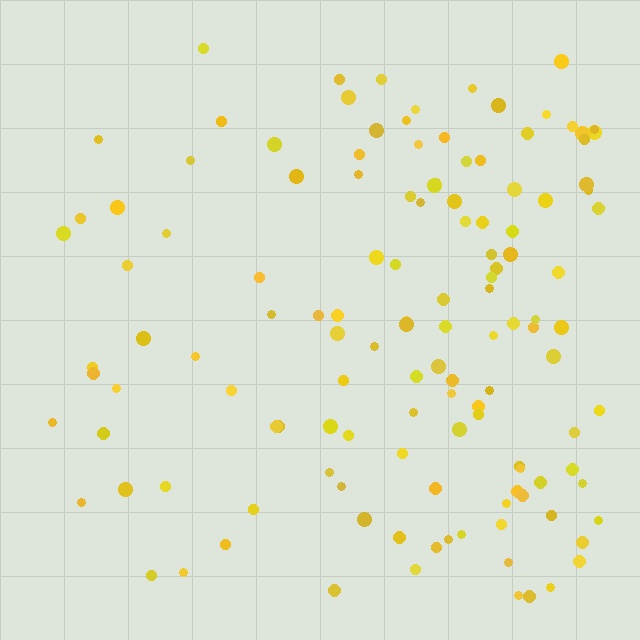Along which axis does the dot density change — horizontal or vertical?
Horizontal.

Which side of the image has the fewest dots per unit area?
The left.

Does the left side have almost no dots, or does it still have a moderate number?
Still a moderate number, just noticeably fewer than the right.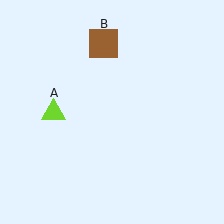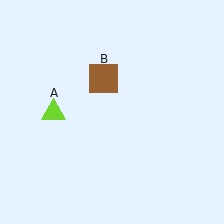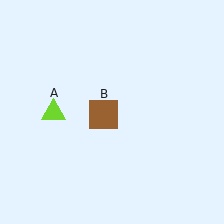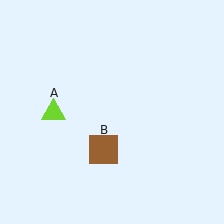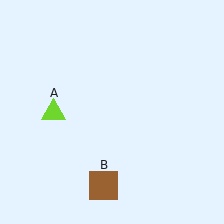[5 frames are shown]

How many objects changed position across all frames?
1 object changed position: brown square (object B).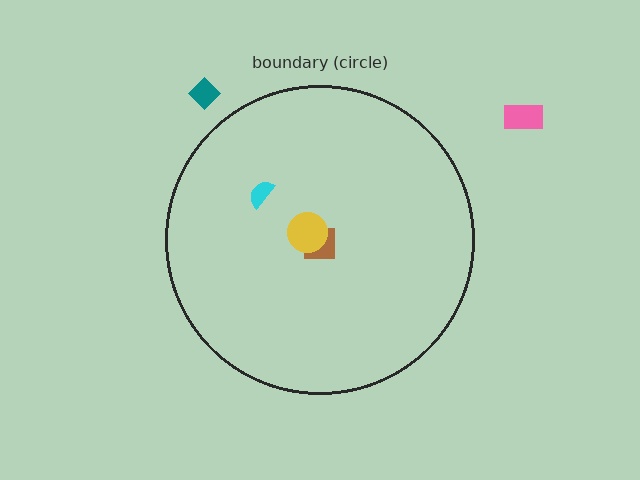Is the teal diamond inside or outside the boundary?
Outside.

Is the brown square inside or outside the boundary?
Inside.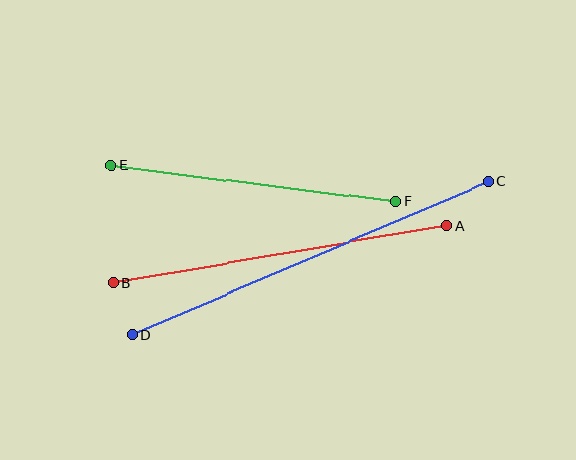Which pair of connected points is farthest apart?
Points C and D are farthest apart.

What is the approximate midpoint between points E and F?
The midpoint is at approximately (253, 183) pixels.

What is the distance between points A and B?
The distance is approximately 338 pixels.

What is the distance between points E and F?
The distance is approximately 286 pixels.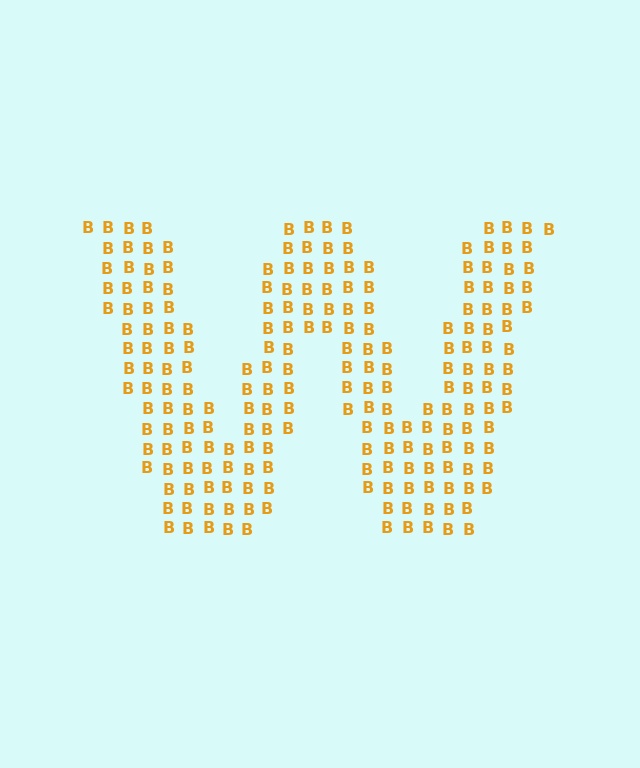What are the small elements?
The small elements are letter B's.